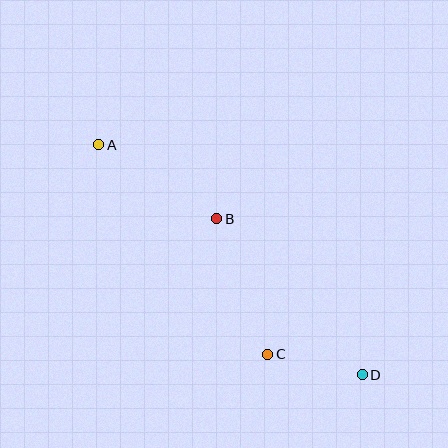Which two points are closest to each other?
Points C and D are closest to each other.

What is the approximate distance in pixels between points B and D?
The distance between B and D is approximately 214 pixels.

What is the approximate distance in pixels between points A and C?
The distance between A and C is approximately 269 pixels.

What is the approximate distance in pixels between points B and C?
The distance between B and C is approximately 145 pixels.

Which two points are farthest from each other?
Points A and D are farthest from each other.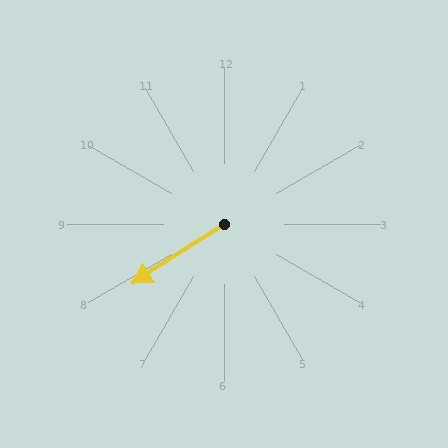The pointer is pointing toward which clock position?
Roughly 8 o'clock.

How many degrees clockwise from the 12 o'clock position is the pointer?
Approximately 237 degrees.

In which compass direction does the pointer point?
Southwest.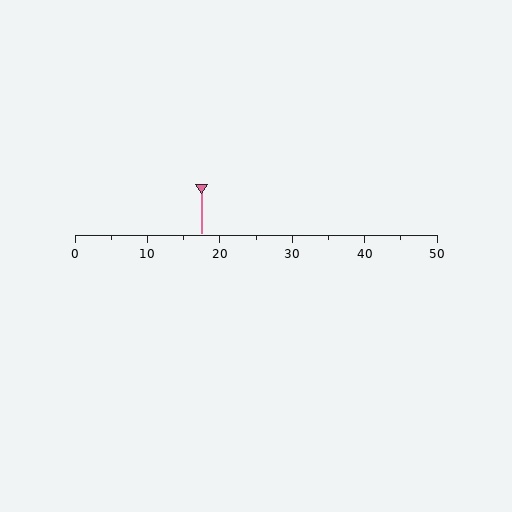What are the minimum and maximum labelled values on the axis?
The axis runs from 0 to 50.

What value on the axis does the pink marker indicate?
The marker indicates approximately 17.5.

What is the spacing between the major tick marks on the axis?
The major ticks are spaced 10 apart.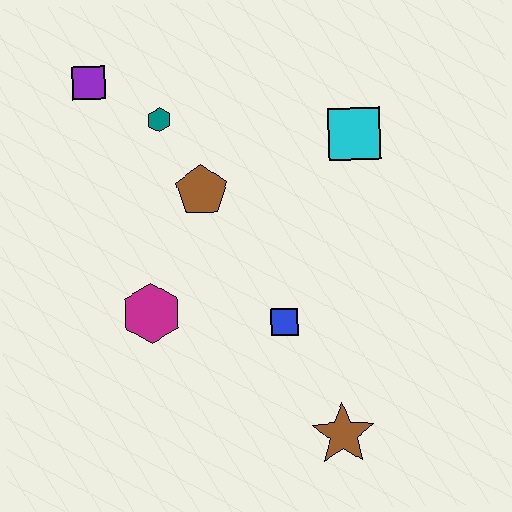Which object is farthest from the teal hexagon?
The brown star is farthest from the teal hexagon.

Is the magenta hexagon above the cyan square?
No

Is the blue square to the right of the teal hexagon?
Yes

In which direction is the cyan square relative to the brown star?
The cyan square is above the brown star.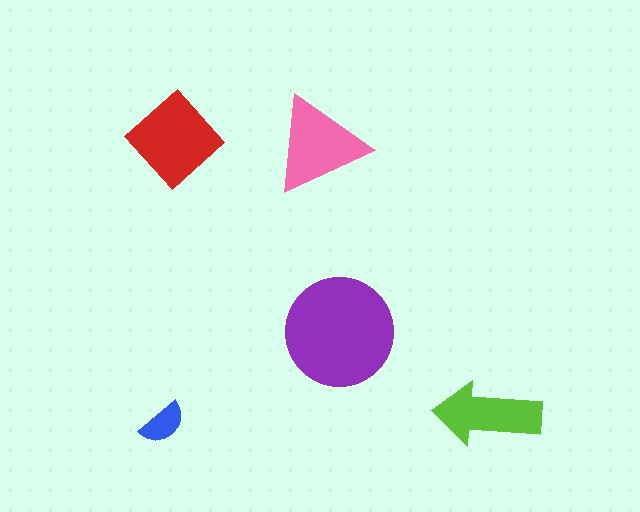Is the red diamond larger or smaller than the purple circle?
Smaller.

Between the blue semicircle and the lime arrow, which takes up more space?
The lime arrow.